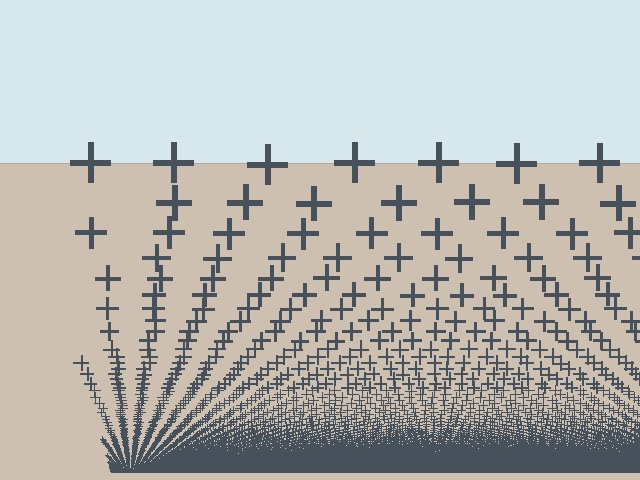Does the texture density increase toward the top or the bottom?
Density increases toward the bottom.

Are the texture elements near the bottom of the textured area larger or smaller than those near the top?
Smaller. The gradient is inverted — elements near the bottom are smaller and denser.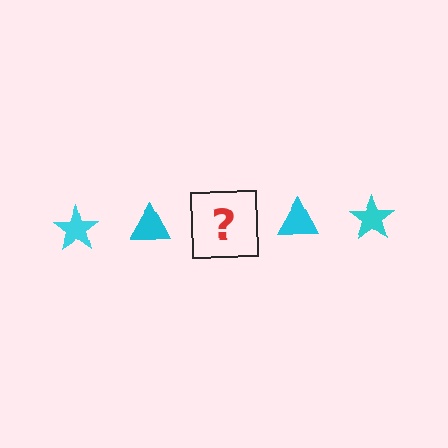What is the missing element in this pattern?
The missing element is a cyan star.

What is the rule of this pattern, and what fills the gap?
The rule is that the pattern cycles through star, triangle shapes in cyan. The gap should be filled with a cyan star.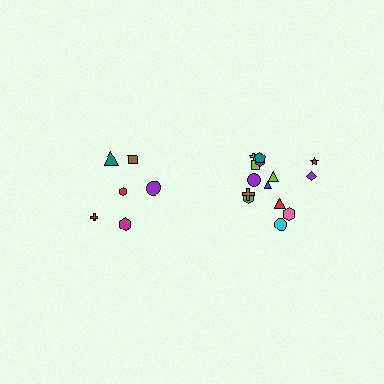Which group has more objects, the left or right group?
The right group.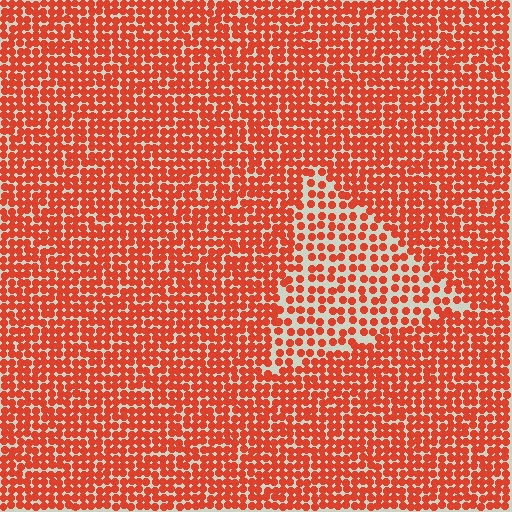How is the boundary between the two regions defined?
The boundary is defined by a change in element density (approximately 1.7x ratio). All elements are the same color, size, and shape.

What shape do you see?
I see a triangle.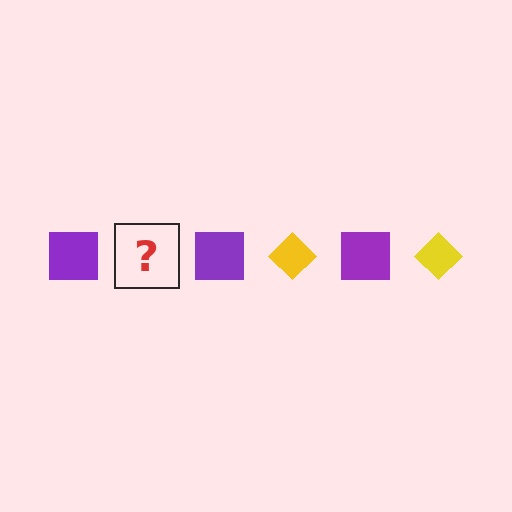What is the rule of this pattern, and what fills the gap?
The rule is that the pattern alternates between purple square and yellow diamond. The gap should be filled with a yellow diamond.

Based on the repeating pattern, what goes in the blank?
The blank should be a yellow diamond.